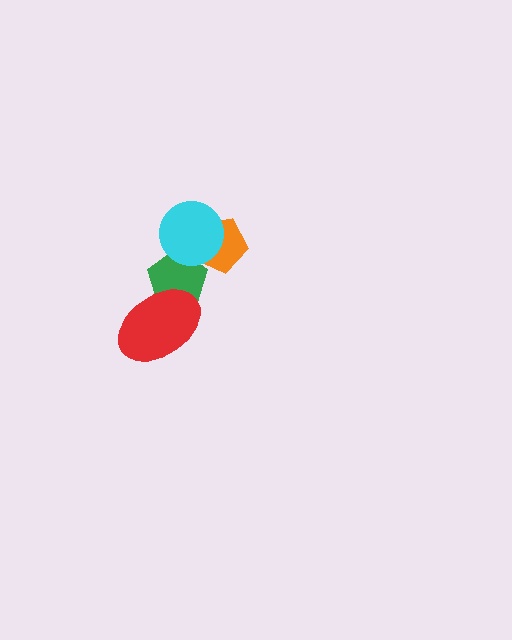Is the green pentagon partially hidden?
Yes, it is partially covered by another shape.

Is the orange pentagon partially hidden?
Yes, it is partially covered by another shape.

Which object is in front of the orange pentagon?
The cyan circle is in front of the orange pentagon.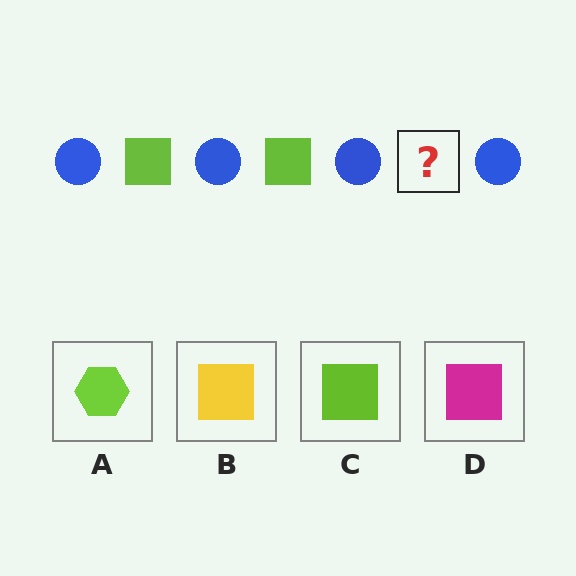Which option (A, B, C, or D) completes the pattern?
C.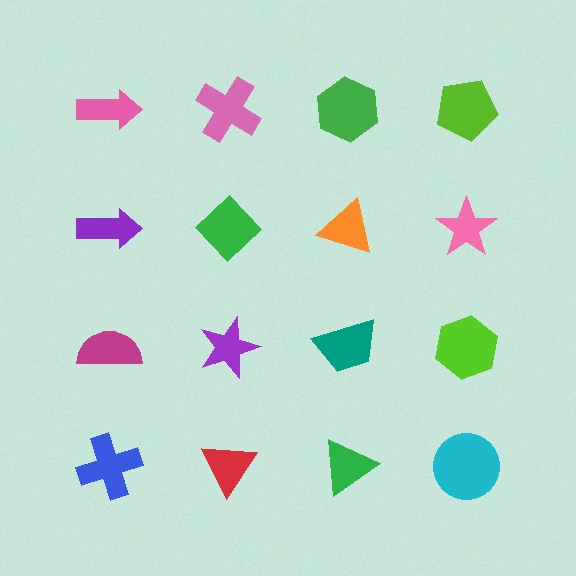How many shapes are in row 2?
4 shapes.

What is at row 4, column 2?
A red triangle.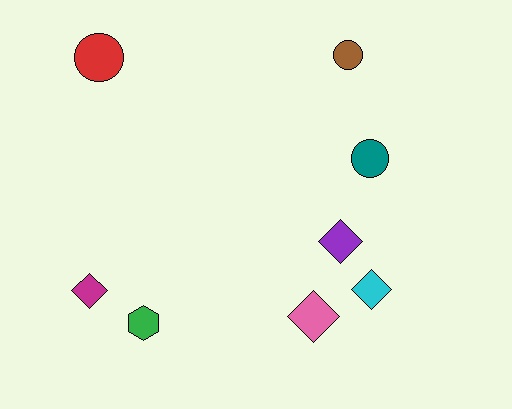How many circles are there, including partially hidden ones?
There are 3 circles.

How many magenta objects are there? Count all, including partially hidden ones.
There is 1 magenta object.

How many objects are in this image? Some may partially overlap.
There are 8 objects.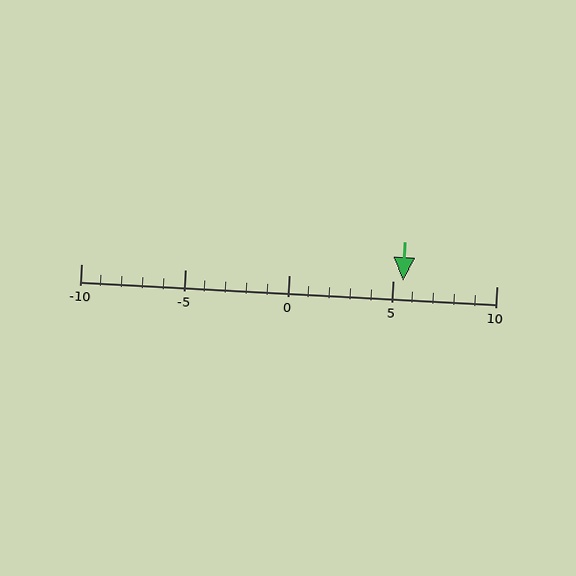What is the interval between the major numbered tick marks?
The major tick marks are spaced 5 units apart.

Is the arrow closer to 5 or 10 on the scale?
The arrow is closer to 5.